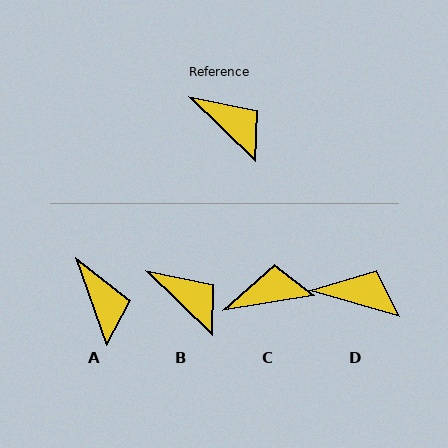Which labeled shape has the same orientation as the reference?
B.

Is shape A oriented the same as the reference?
No, it is off by about 26 degrees.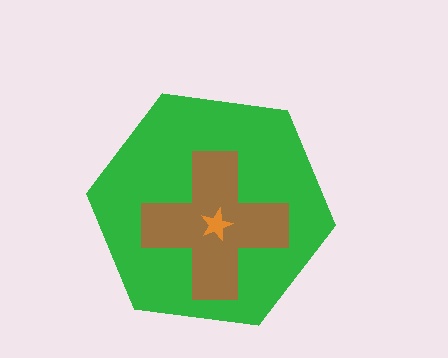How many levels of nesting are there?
3.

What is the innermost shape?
The orange star.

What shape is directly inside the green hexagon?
The brown cross.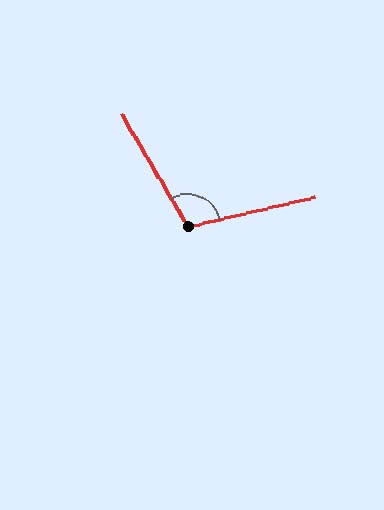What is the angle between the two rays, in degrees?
Approximately 107 degrees.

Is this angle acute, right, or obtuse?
It is obtuse.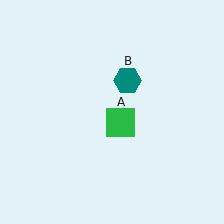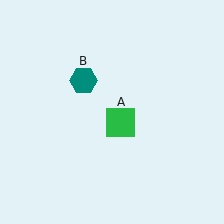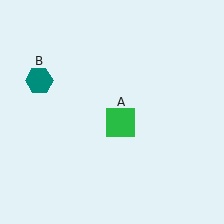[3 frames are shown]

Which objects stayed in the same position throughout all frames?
Green square (object A) remained stationary.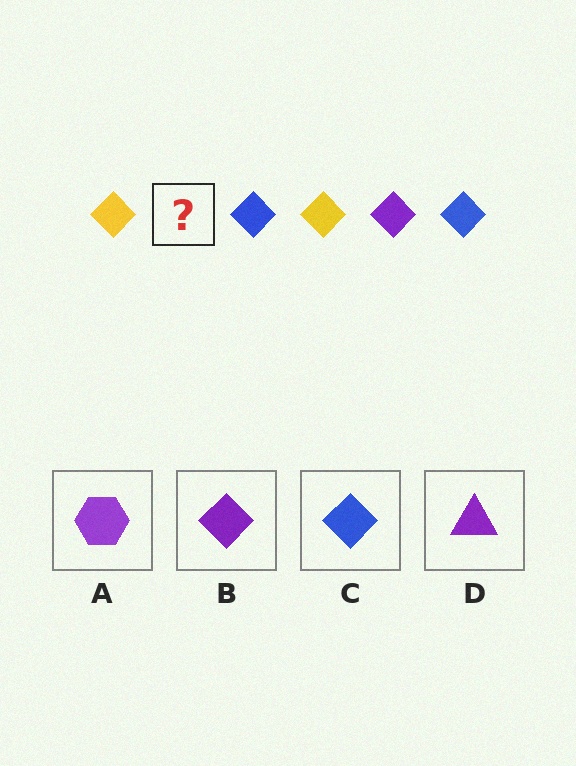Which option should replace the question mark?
Option B.